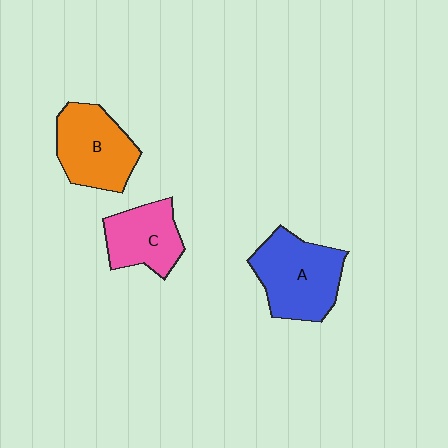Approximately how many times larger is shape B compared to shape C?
Approximately 1.2 times.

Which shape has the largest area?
Shape A (blue).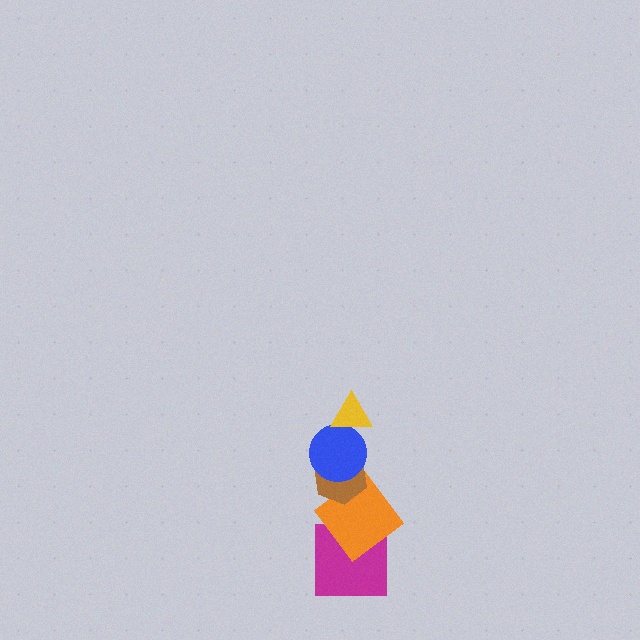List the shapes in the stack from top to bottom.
From top to bottom: the yellow triangle, the blue circle, the brown hexagon, the orange diamond, the magenta square.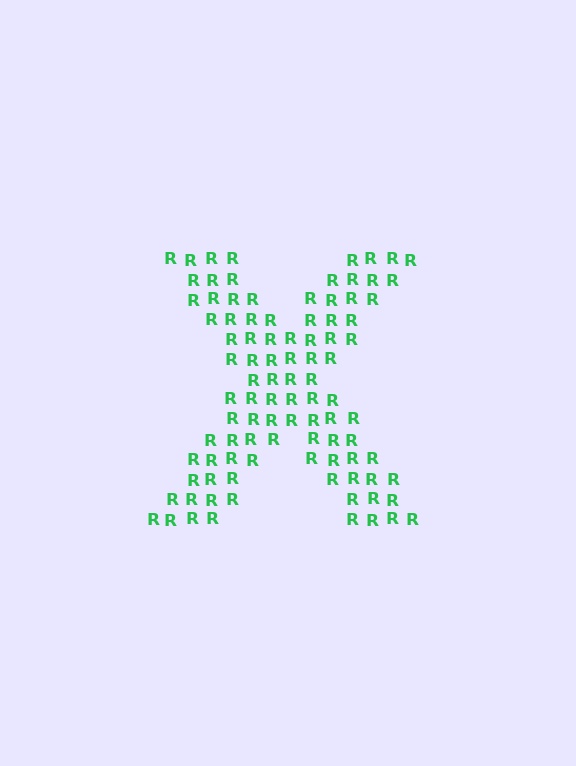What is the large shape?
The large shape is the letter X.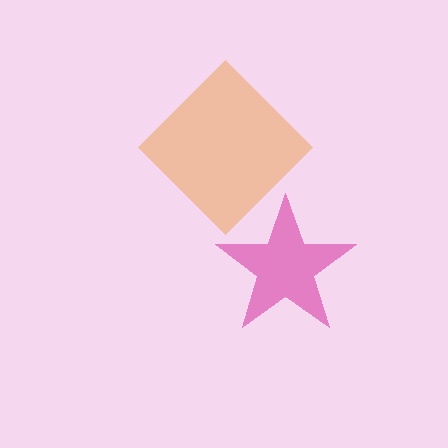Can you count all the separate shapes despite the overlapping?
Yes, there are 2 separate shapes.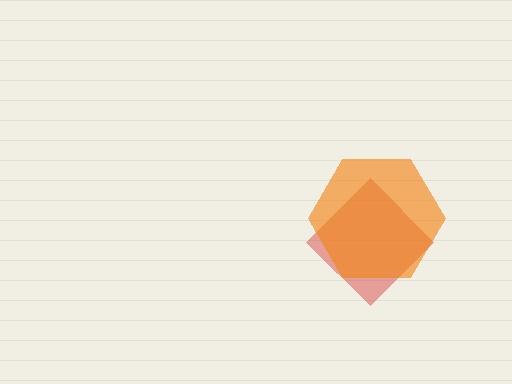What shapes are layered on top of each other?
The layered shapes are: a red diamond, an orange hexagon.